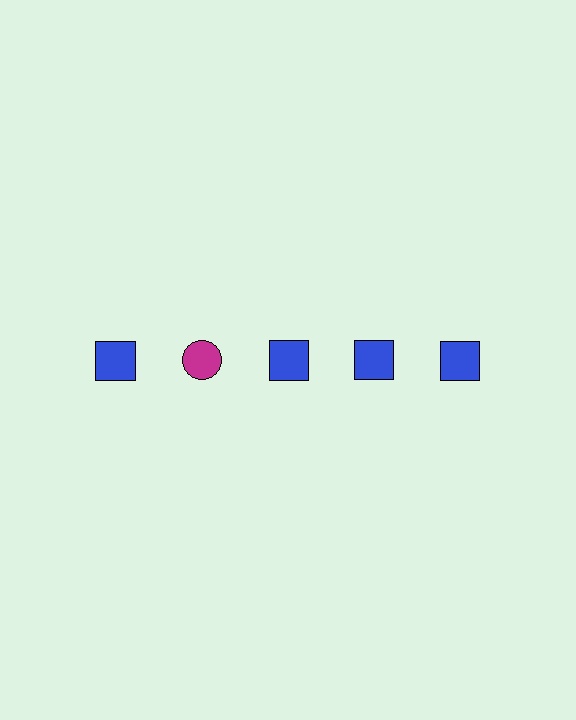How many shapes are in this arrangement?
There are 5 shapes arranged in a grid pattern.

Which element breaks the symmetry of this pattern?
The magenta circle in the top row, second from left column breaks the symmetry. All other shapes are blue squares.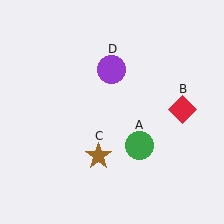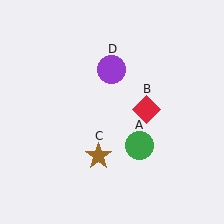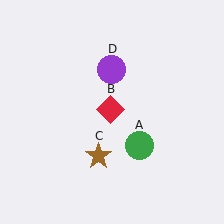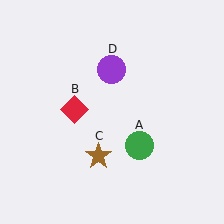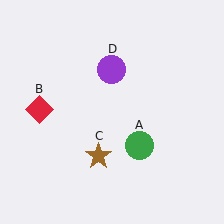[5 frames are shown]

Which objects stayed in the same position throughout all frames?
Green circle (object A) and brown star (object C) and purple circle (object D) remained stationary.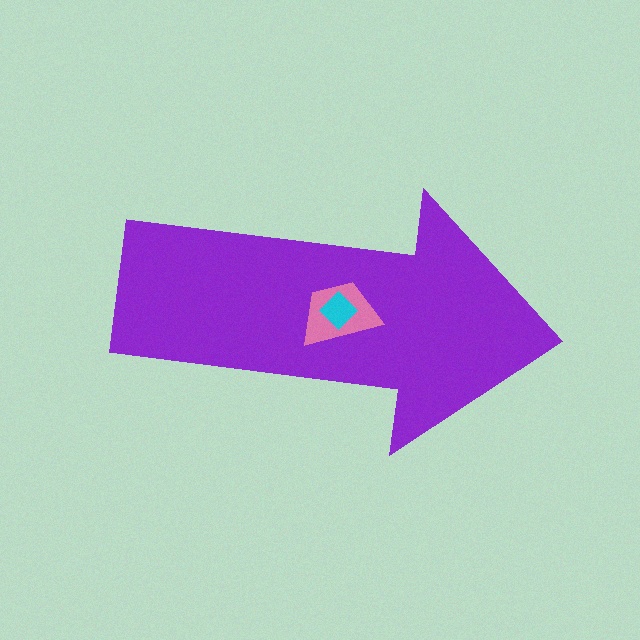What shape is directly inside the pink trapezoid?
The cyan diamond.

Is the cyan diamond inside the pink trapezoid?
Yes.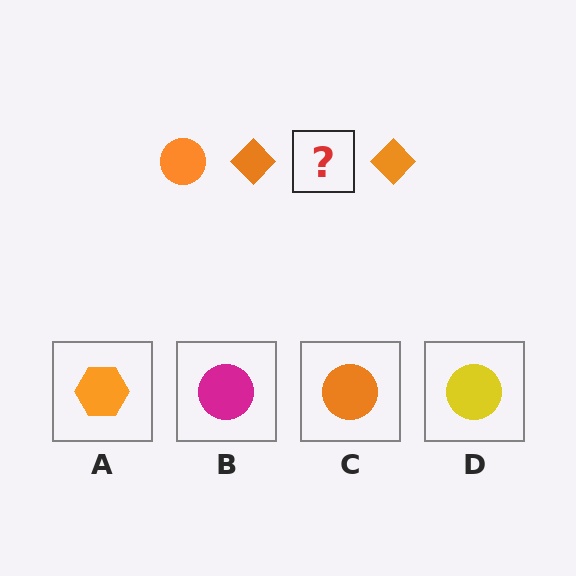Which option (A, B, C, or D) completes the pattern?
C.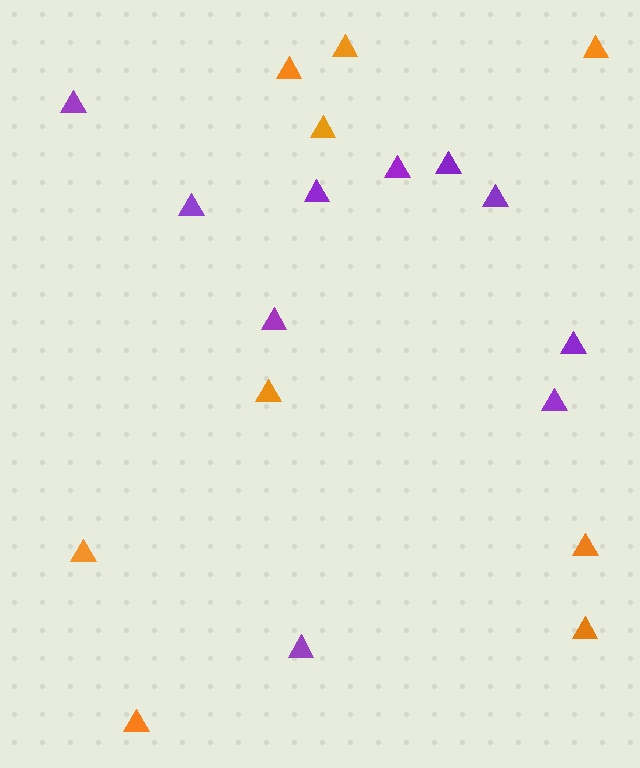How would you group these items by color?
There are 2 groups: one group of orange triangles (9) and one group of purple triangles (10).